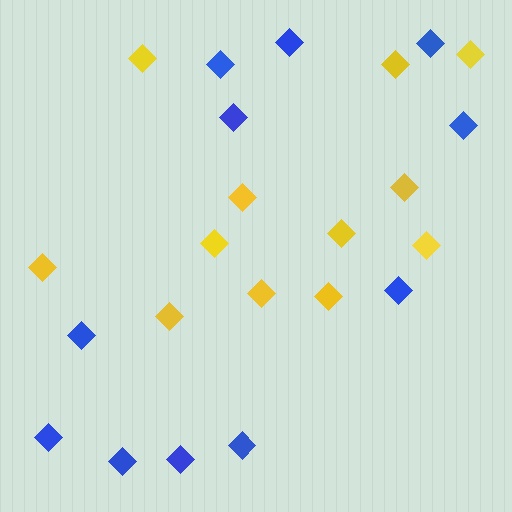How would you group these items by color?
There are 2 groups: one group of yellow diamonds (12) and one group of blue diamonds (11).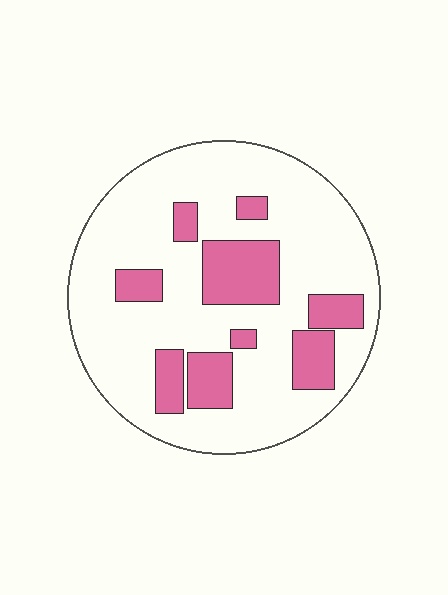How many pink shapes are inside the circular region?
9.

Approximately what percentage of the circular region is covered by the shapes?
Approximately 25%.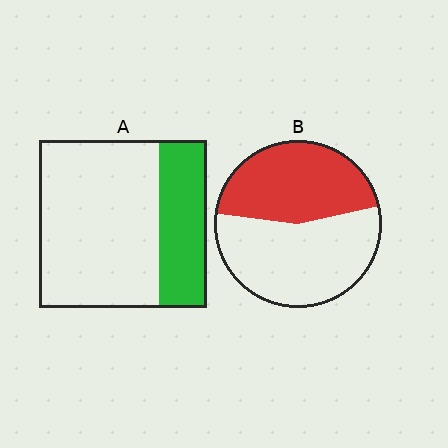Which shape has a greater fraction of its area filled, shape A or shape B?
Shape B.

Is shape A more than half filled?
No.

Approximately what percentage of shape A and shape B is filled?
A is approximately 30% and B is approximately 45%.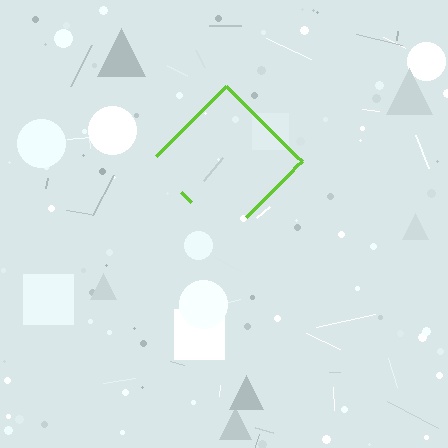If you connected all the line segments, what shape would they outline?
They would outline a diamond.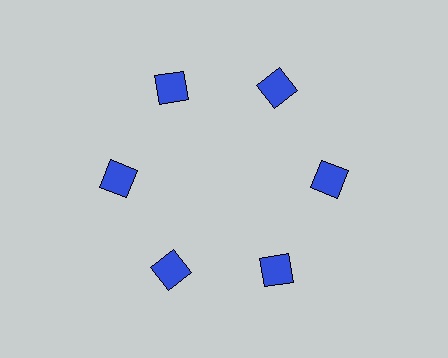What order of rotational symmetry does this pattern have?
This pattern has 6-fold rotational symmetry.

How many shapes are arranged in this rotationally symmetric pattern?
There are 6 shapes, arranged in 6 groups of 1.